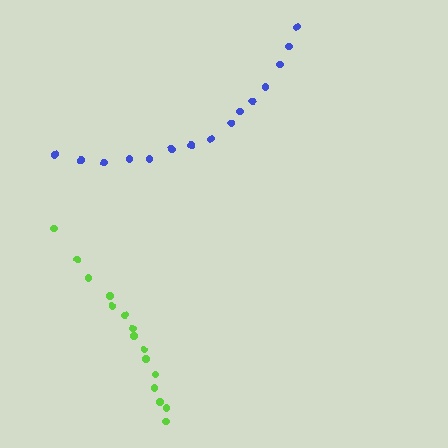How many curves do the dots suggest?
There are 2 distinct paths.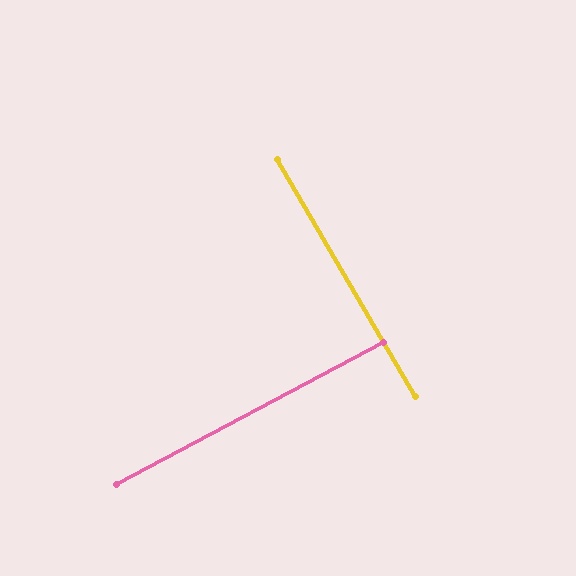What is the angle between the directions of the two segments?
Approximately 88 degrees.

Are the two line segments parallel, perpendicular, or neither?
Perpendicular — they meet at approximately 88°.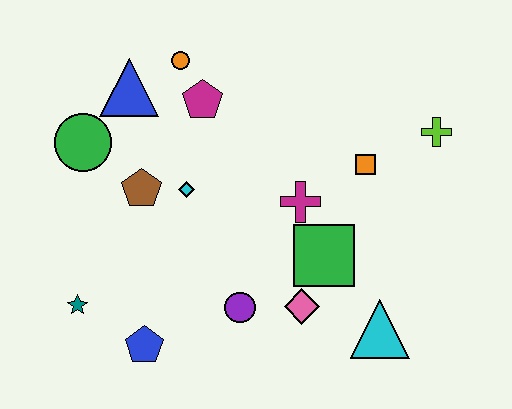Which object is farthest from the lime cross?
The teal star is farthest from the lime cross.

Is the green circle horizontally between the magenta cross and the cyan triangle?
No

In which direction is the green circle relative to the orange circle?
The green circle is to the left of the orange circle.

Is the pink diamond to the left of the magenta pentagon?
No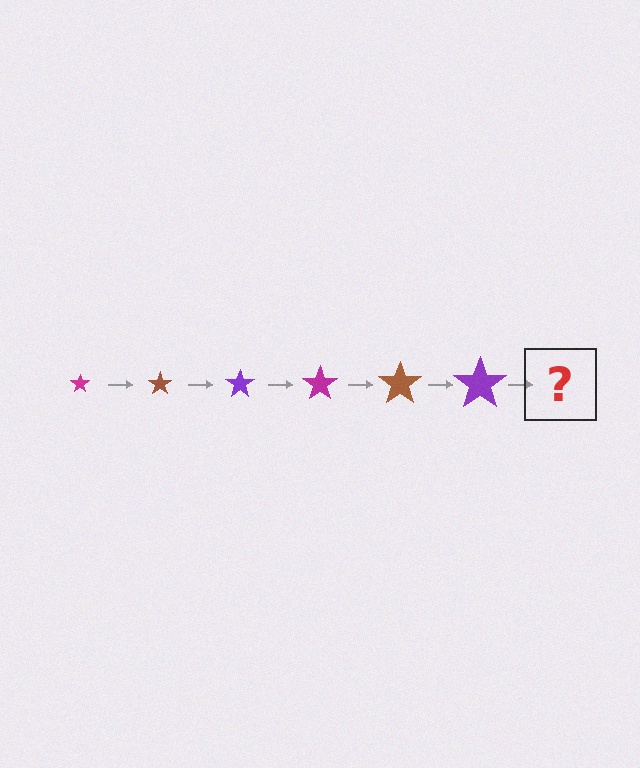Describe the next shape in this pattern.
It should be a magenta star, larger than the previous one.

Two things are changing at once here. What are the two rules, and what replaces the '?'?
The two rules are that the star grows larger each step and the color cycles through magenta, brown, and purple. The '?' should be a magenta star, larger than the previous one.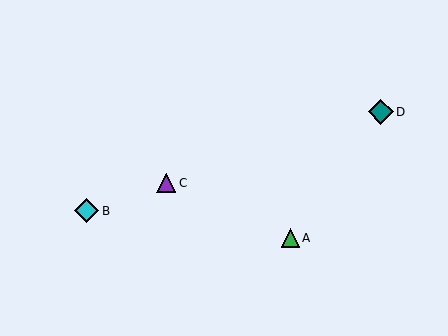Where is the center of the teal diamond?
The center of the teal diamond is at (381, 112).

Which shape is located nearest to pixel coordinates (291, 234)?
The green triangle (labeled A) at (290, 238) is nearest to that location.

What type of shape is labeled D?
Shape D is a teal diamond.